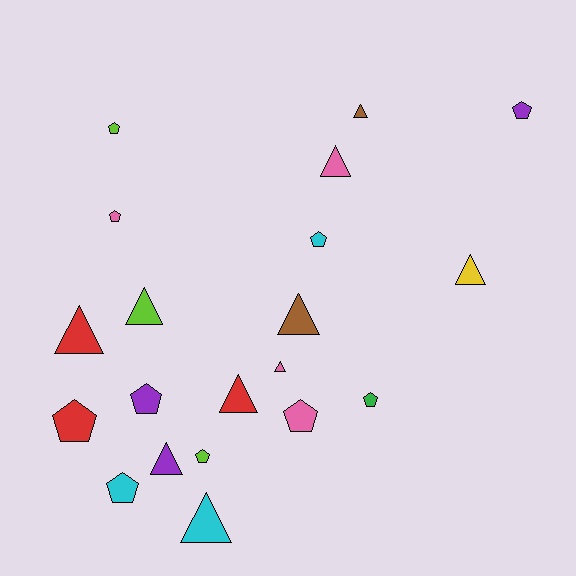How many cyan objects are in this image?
There are 3 cyan objects.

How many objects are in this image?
There are 20 objects.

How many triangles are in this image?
There are 10 triangles.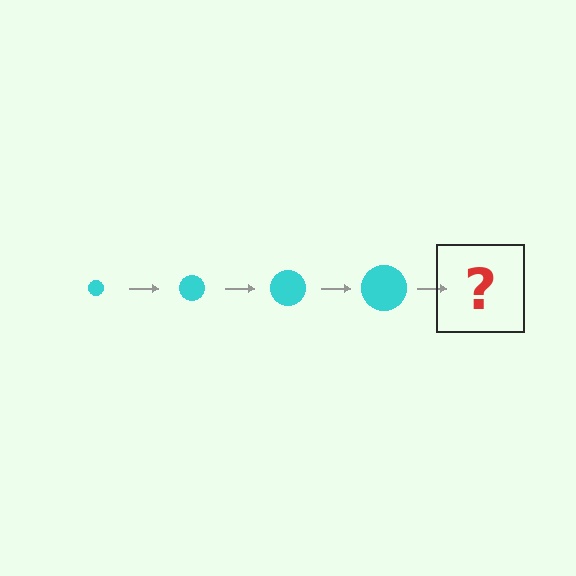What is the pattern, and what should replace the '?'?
The pattern is that the circle gets progressively larger each step. The '?' should be a cyan circle, larger than the previous one.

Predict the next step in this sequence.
The next step is a cyan circle, larger than the previous one.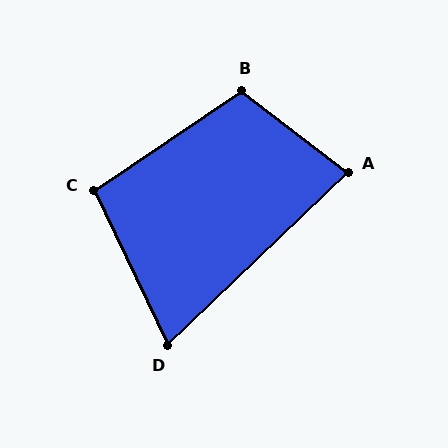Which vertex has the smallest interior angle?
D, at approximately 72 degrees.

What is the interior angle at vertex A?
Approximately 81 degrees (acute).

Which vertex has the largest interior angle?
B, at approximately 108 degrees.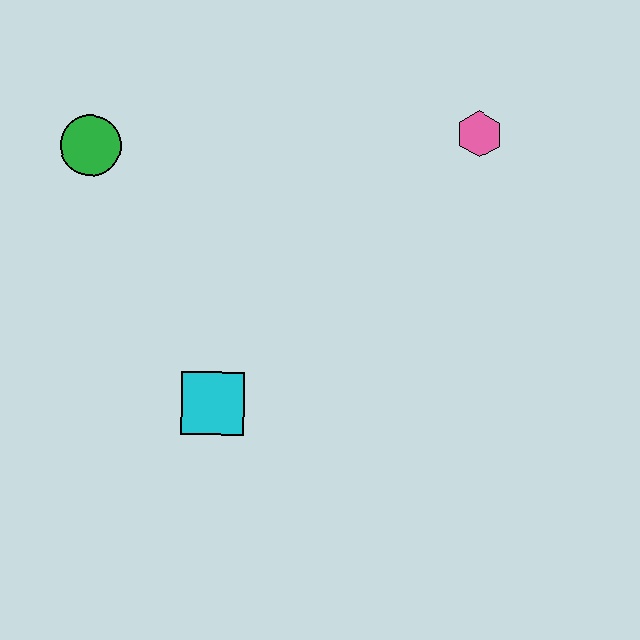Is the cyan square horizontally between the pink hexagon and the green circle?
Yes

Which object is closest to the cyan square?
The green circle is closest to the cyan square.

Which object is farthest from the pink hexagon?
The green circle is farthest from the pink hexagon.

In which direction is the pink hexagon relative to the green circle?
The pink hexagon is to the right of the green circle.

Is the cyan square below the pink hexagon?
Yes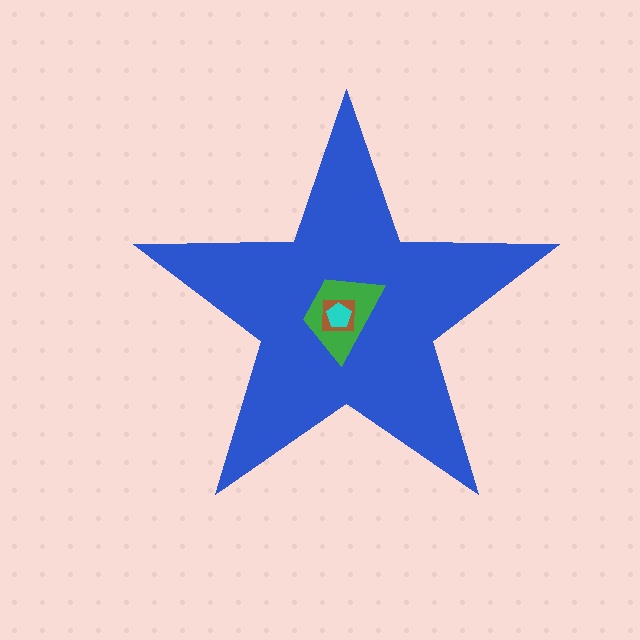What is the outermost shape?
The blue star.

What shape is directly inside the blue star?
The green trapezoid.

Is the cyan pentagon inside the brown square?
Yes.